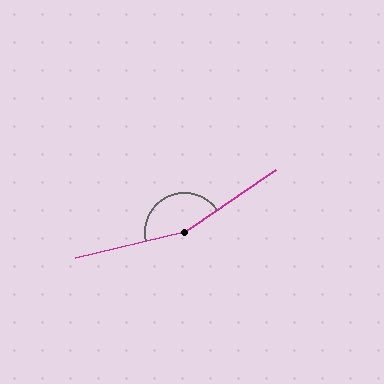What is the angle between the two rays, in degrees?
Approximately 159 degrees.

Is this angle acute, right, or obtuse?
It is obtuse.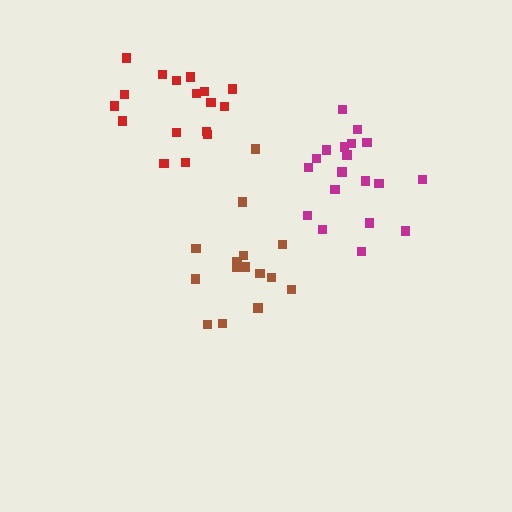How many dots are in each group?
Group 1: 15 dots, Group 2: 19 dots, Group 3: 17 dots (51 total).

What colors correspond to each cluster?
The clusters are colored: brown, magenta, red.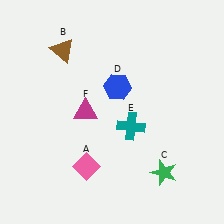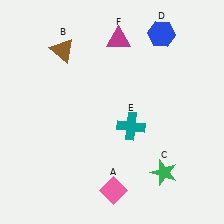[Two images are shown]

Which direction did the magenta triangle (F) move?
The magenta triangle (F) moved up.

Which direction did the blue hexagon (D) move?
The blue hexagon (D) moved up.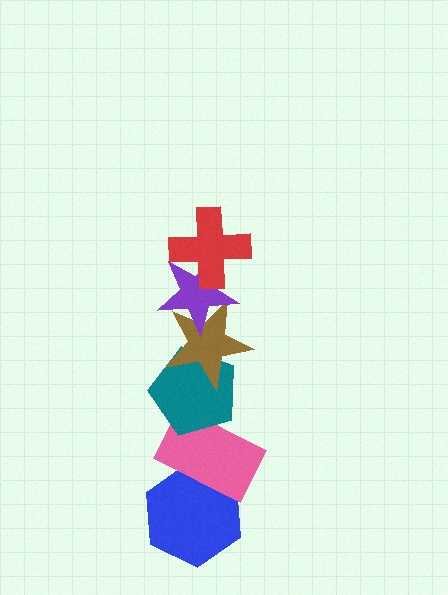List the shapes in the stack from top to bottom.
From top to bottom: the red cross, the purple star, the brown star, the teal pentagon, the pink rectangle, the blue hexagon.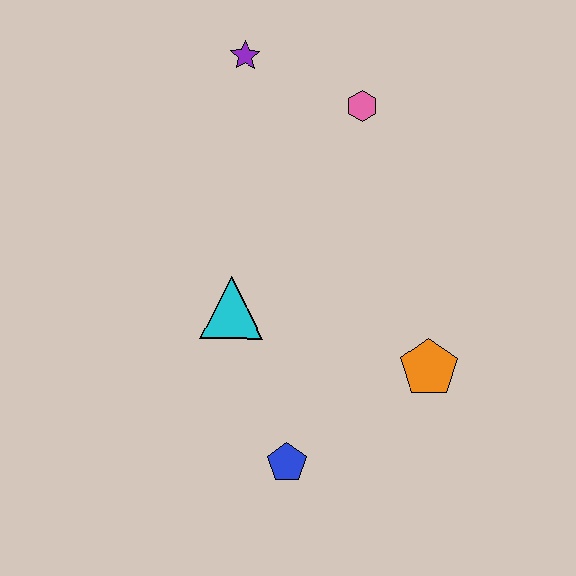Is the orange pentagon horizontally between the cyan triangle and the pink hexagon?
No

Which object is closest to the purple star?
The pink hexagon is closest to the purple star.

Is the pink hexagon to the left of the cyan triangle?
No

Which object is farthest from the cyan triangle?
The purple star is farthest from the cyan triangle.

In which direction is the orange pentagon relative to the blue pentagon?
The orange pentagon is to the right of the blue pentagon.